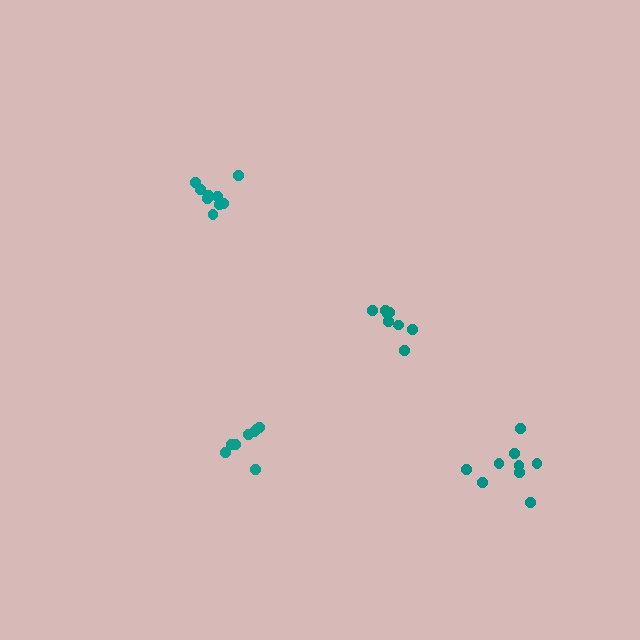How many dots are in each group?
Group 1: 8 dots, Group 2: 8 dots, Group 3: 9 dots, Group 4: 9 dots (34 total).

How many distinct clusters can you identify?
There are 4 distinct clusters.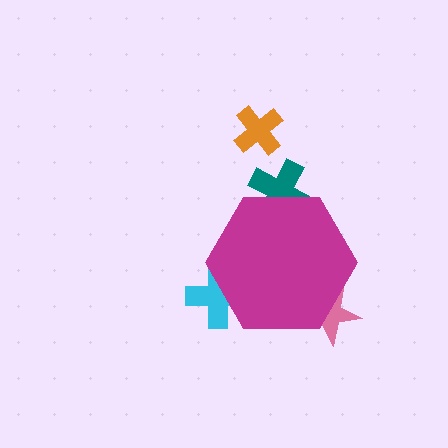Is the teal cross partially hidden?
Yes, the teal cross is partially hidden behind the magenta hexagon.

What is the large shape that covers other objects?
A magenta hexagon.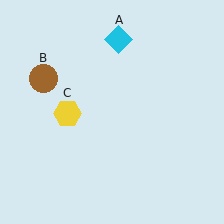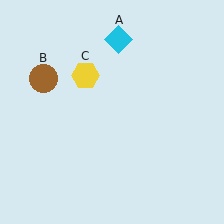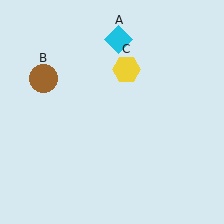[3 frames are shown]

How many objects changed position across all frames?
1 object changed position: yellow hexagon (object C).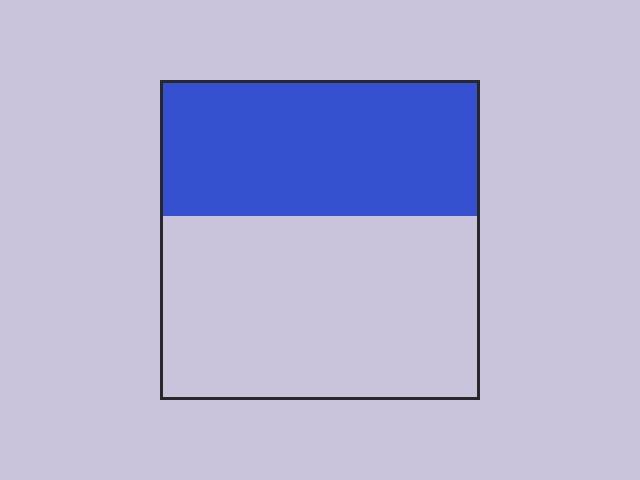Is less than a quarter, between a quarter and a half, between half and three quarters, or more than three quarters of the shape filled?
Between a quarter and a half.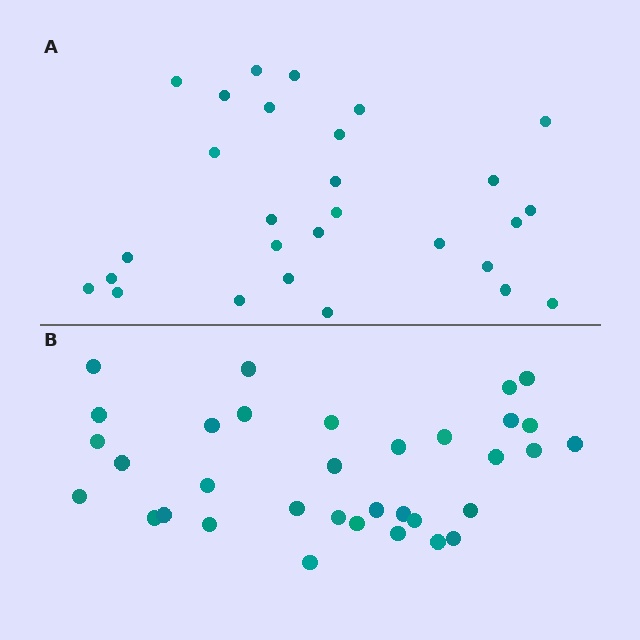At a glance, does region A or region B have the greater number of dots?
Region B (the bottom region) has more dots.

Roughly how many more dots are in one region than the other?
Region B has about 6 more dots than region A.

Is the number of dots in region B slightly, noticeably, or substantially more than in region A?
Region B has only slightly more — the two regions are fairly close. The ratio is roughly 1.2 to 1.